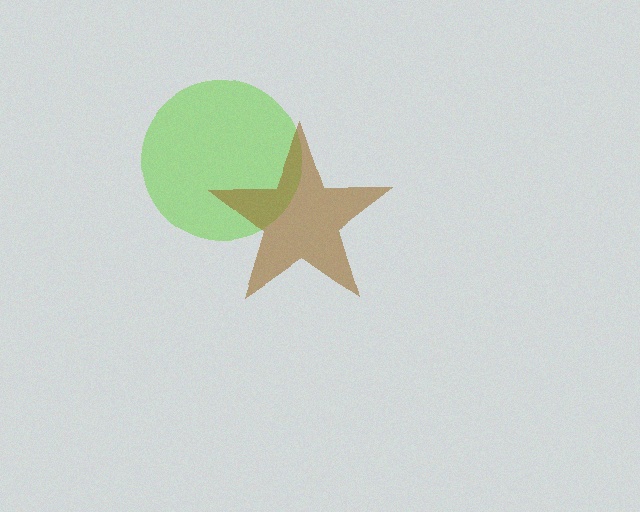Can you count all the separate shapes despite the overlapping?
Yes, there are 2 separate shapes.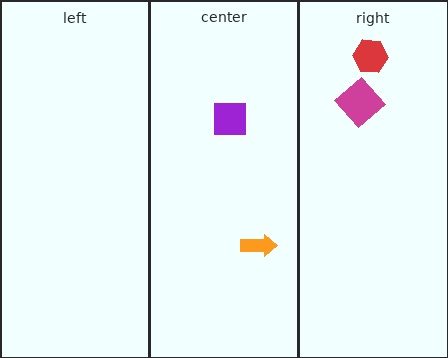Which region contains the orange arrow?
The center region.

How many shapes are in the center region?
2.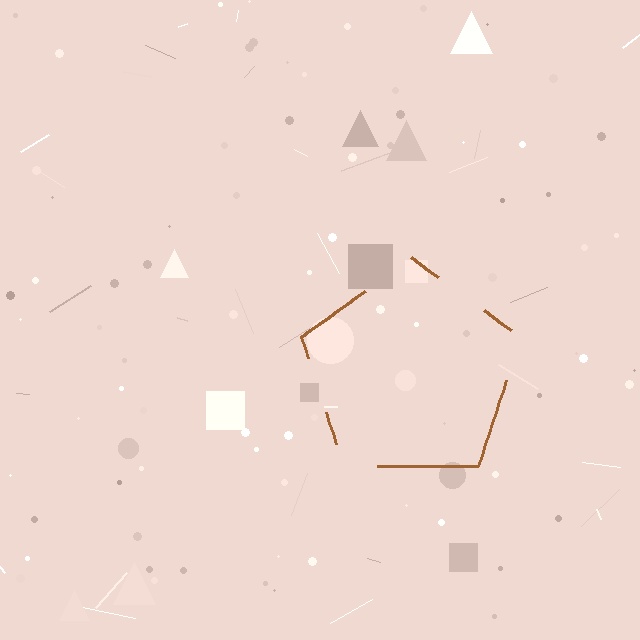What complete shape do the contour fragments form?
The contour fragments form a pentagon.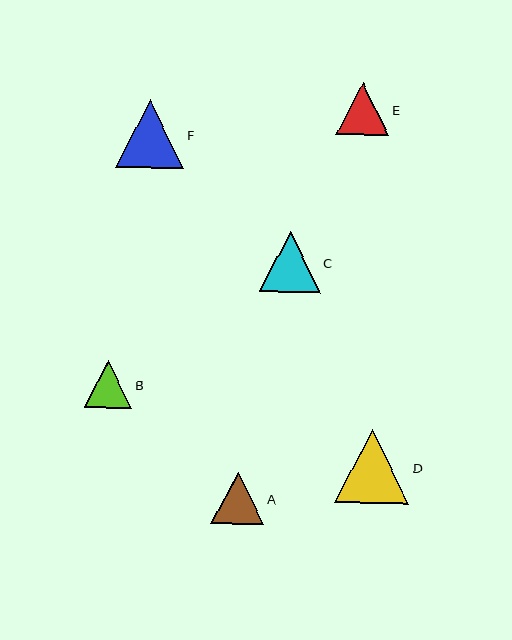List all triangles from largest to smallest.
From largest to smallest: D, F, C, E, A, B.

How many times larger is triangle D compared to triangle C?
Triangle D is approximately 1.2 times the size of triangle C.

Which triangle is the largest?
Triangle D is the largest with a size of approximately 75 pixels.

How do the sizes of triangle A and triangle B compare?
Triangle A and triangle B are approximately the same size.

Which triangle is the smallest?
Triangle B is the smallest with a size of approximately 48 pixels.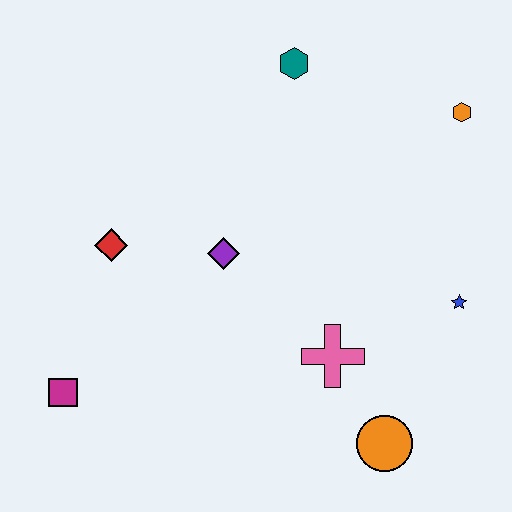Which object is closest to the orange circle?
The pink cross is closest to the orange circle.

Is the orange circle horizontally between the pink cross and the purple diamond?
No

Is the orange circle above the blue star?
No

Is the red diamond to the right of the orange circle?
No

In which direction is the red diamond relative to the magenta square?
The red diamond is above the magenta square.